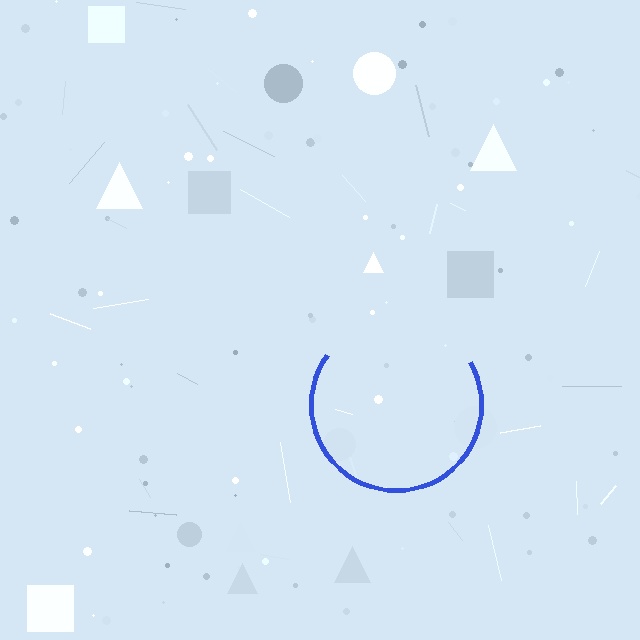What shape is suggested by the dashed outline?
The dashed outline suggests a circle.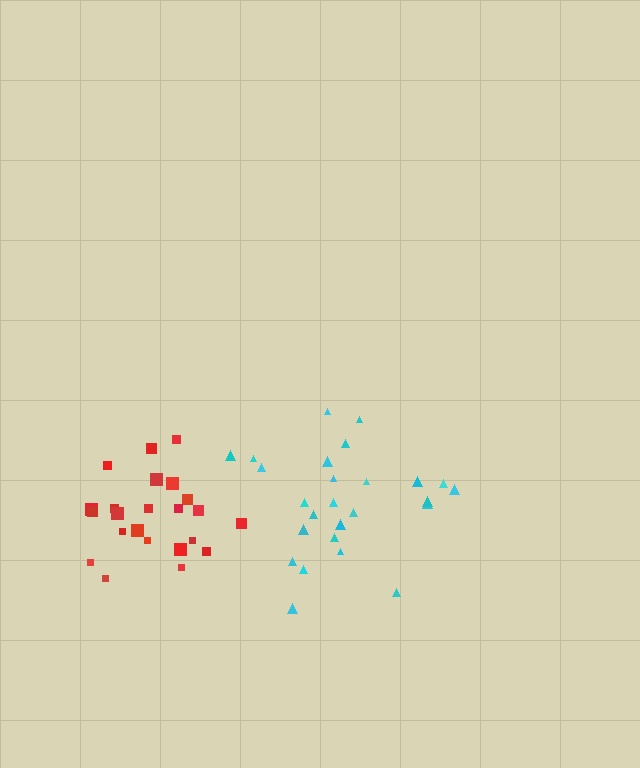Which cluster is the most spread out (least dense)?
Cyan.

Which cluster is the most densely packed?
Red.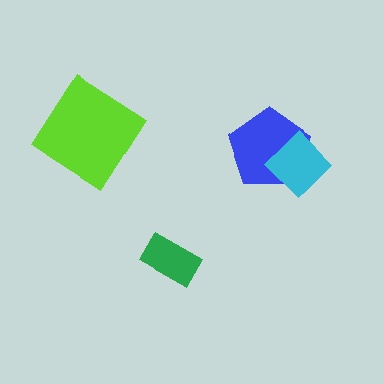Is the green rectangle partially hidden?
No, no other shape covers it.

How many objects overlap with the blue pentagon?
1 object overlaps with the blue pentagon.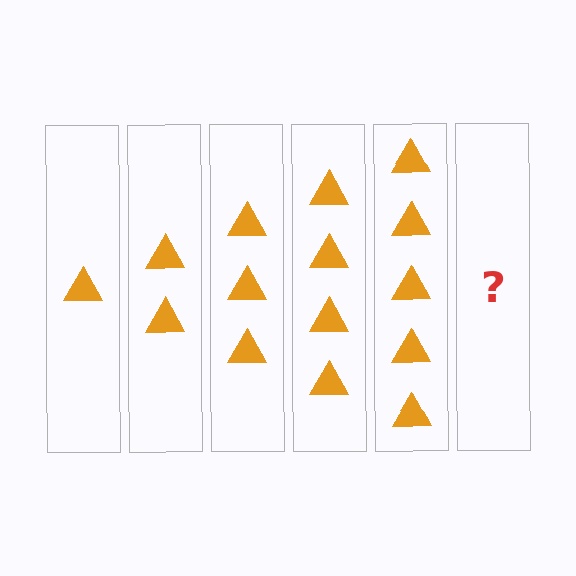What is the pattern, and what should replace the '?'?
The pattern is that each step adds one more triangle. The '?' should be 6 triangles.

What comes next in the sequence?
The next element should be 6 triangles.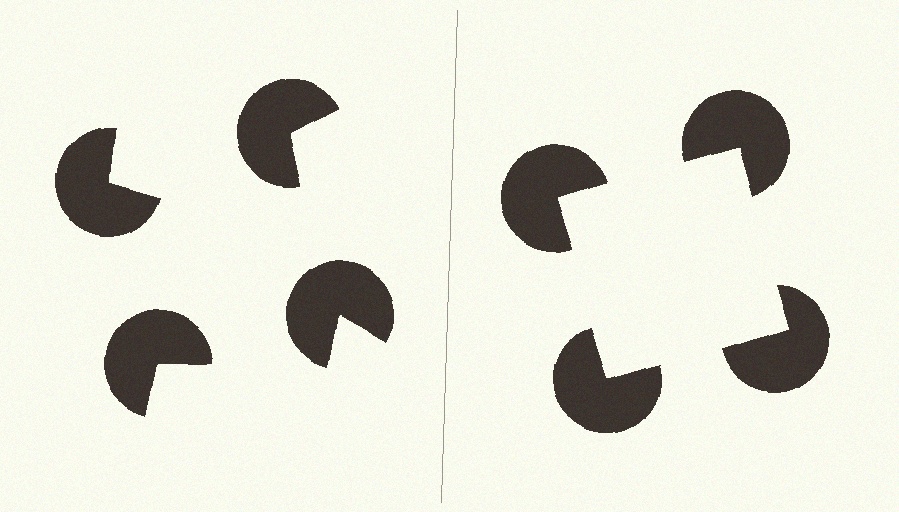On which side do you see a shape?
An illusory square appears on the right side. On the left side the wedge cuts are rotated, so no coherent shape forms.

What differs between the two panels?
The pac-man discs are positioned identically on both sides; only the wedge orientations differ. On the right they align to a square; on the left they are misaligned.